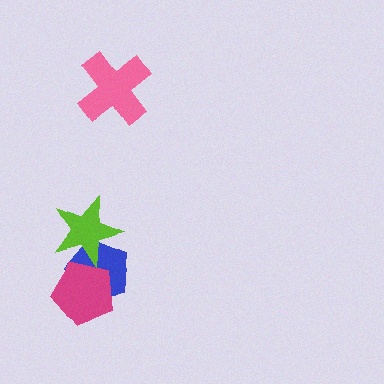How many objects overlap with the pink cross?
0 objects overlap with the pink cross.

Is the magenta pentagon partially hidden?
Yes, it is partially covered by another shape.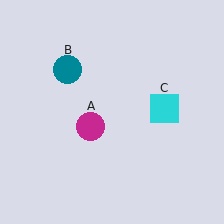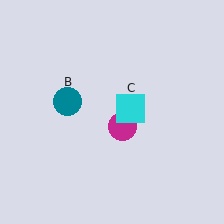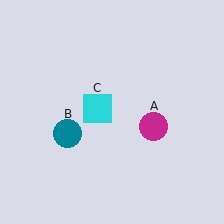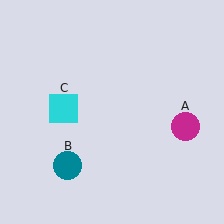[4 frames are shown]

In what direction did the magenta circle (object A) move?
The magenta circle (object A) moved right.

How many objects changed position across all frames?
3 objects changed position: magenta circle (object A), teal circle (object B), cyan square (object C).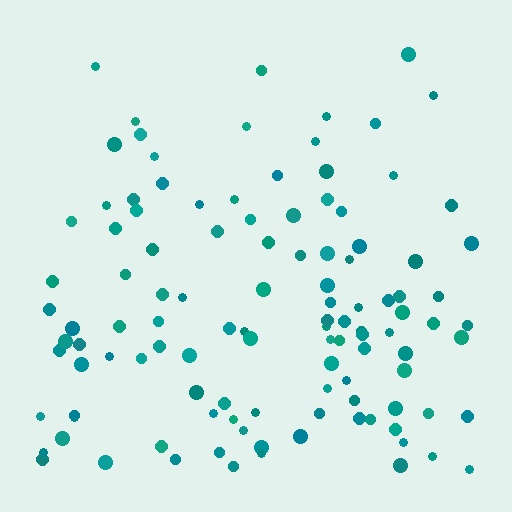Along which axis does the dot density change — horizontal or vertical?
Vertical.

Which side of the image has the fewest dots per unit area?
The top.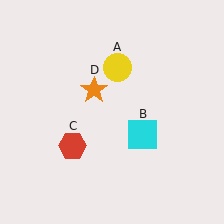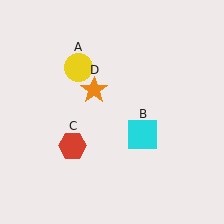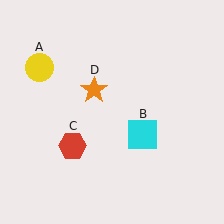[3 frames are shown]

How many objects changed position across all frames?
1 object changed position: yellow circle (object A).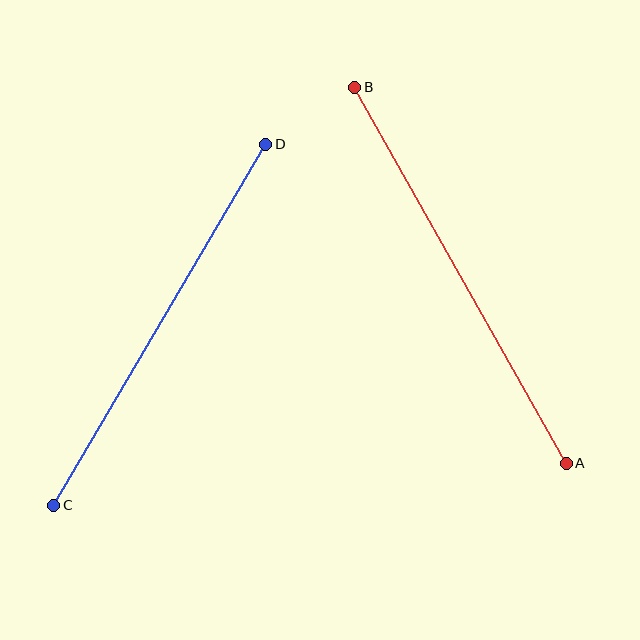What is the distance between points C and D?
The distance is approximately 419 pixels.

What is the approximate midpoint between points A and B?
The midpoint is at approximately (460, 275) pixels.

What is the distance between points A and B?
The distance is approximately 432 pixels.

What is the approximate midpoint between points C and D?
The midpoint is at approximately (160, 325) pixels.